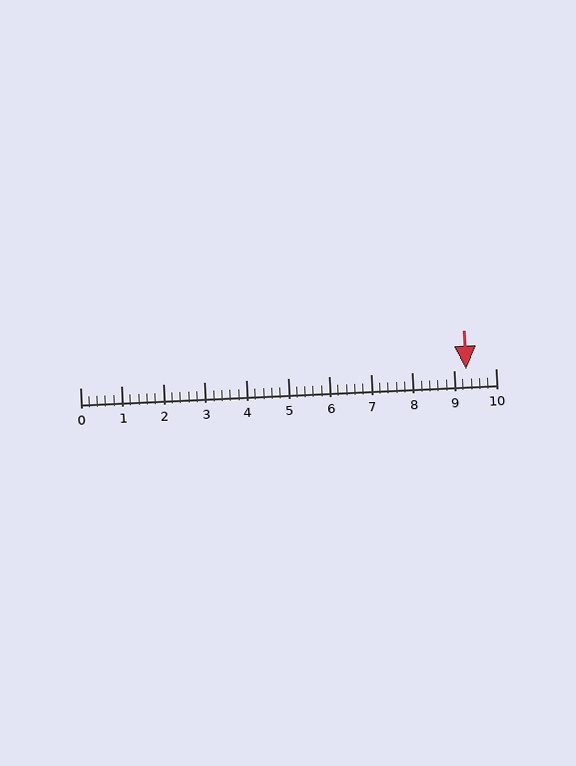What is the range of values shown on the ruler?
The ruler shows values from 0 to 10.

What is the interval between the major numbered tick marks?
The major tick marks are spaced 1 units apart.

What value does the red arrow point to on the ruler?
The red arrow points to approximately 9.3.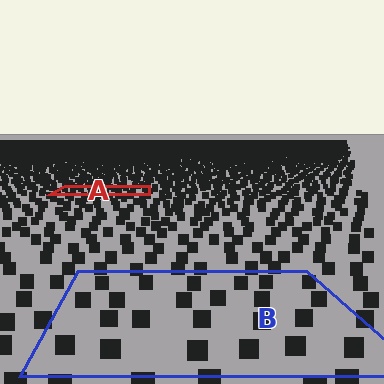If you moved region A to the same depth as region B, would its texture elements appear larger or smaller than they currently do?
They would appear larger. At a closer depth, the same texture elements are projected at a bigger on-screen size.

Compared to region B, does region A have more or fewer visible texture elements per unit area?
Region A has more texture elements per unit area — they are packed more densely because it is farther away.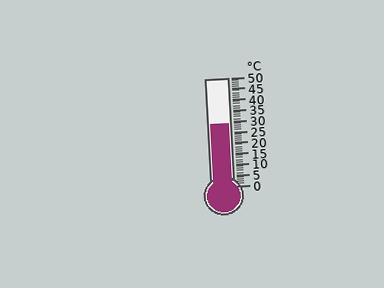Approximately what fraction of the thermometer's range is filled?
The thermometer is filled to approximately 60% of its range.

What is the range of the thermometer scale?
The thermometer scale ranges from 0°C to 50°C.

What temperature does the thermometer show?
The thermometer shows approximately 29°C.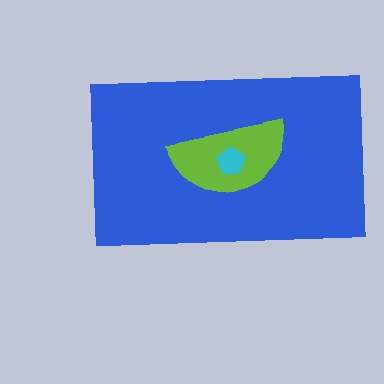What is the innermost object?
The cyan pentagon.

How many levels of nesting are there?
3.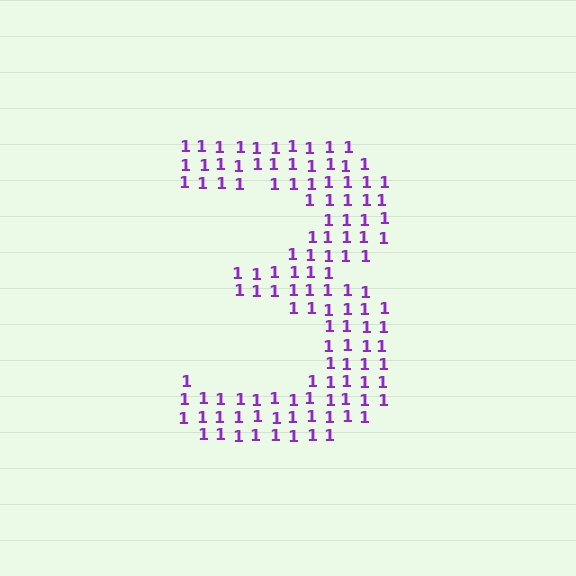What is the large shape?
The large shape is the digit 3.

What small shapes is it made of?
It is made of small digit 1's.